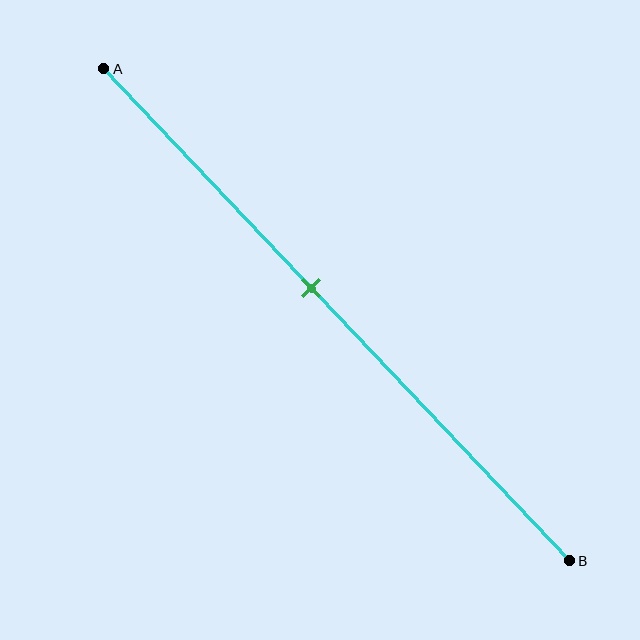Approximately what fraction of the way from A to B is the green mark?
The green mark is approximately 45% of the way from A to B.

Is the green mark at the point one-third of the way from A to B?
No, the mark is at about 45% from A, not at the 33% one-third point.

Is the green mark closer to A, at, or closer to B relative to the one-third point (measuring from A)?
The green mark is closer to point B than the one-third point of segment AB.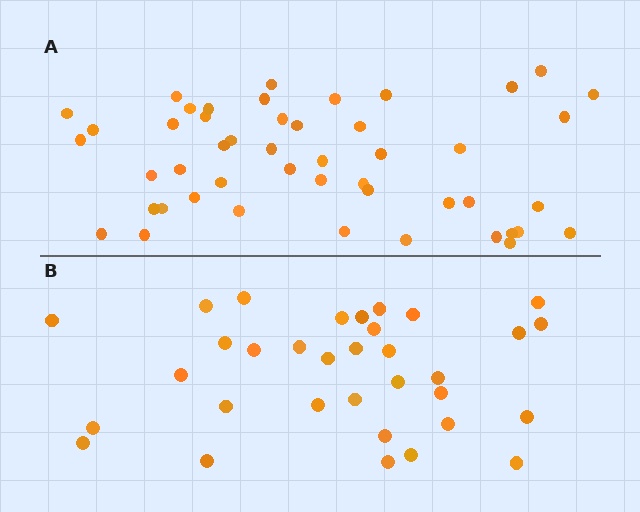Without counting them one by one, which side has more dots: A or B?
Region A (the top region) has more dots.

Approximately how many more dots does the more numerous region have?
Region A has approximately 15 more dots than region B.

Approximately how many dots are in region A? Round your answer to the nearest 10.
About 50 dots. (The exact count is 48, which rounds to 50.)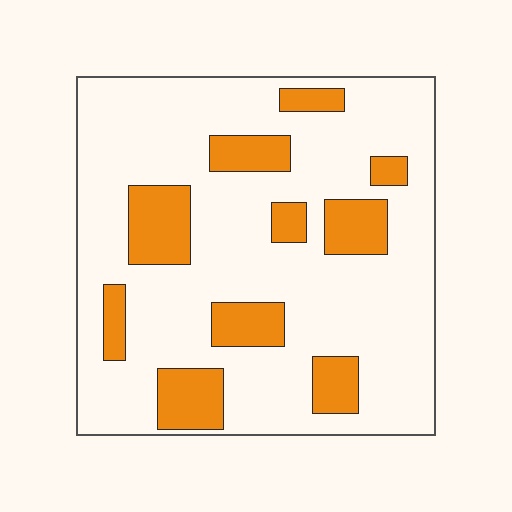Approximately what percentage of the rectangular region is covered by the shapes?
Approximately 20%.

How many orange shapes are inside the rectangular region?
10.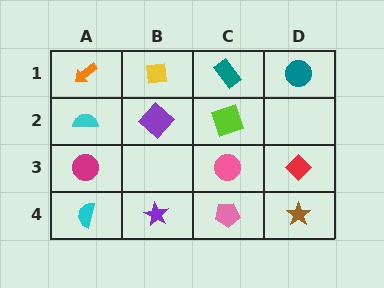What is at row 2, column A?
A cyan semicircle.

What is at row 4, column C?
A pink pentagon.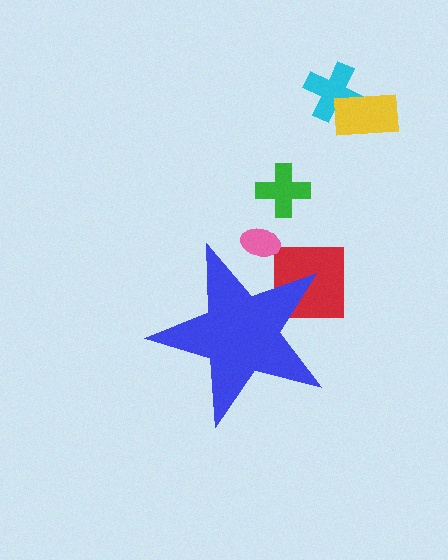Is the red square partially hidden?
Yes, the red square is partially hidden behind the blue star.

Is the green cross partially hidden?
No, the green cross is fully visible.